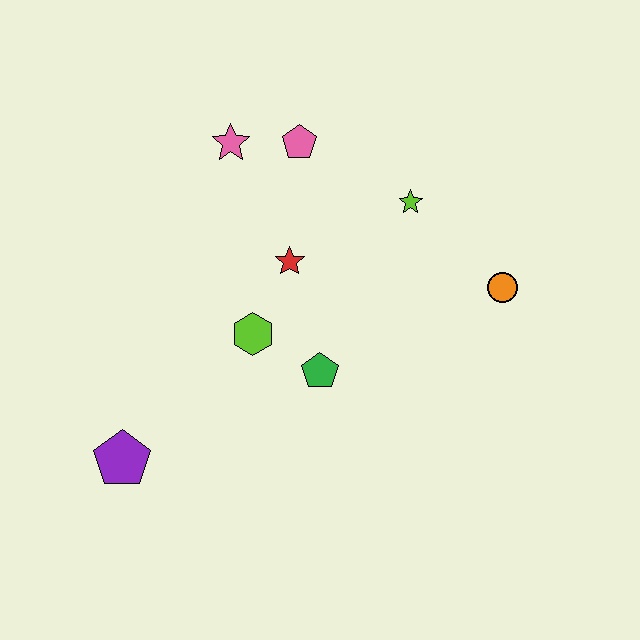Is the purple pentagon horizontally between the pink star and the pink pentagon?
No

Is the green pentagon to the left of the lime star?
Yes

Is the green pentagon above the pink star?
No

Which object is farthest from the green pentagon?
The pink star is farthest from the green pentagon.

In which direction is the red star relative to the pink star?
The red star is below the pink star.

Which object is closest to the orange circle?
The lime star is closest to the orange circle.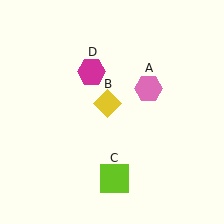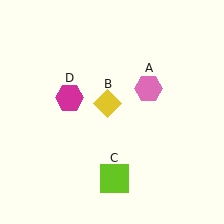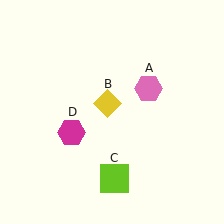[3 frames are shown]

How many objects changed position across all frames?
1 object changed position: magenta hexagon (object D).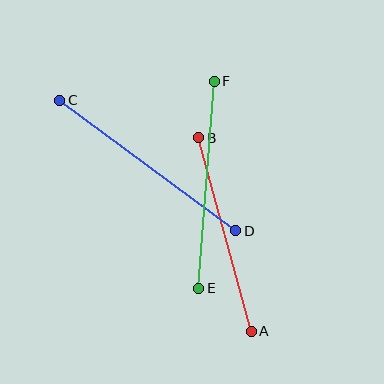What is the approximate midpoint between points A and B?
The midpoint is at approximately (225, 234) pixels.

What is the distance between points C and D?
The distance is approximately 219 pixels.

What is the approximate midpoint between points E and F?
The midpoint is at approximately (206, 185) pixels.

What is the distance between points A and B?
The distance is approximately 200 pixels.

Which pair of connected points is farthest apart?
Points C and D are farthest apart.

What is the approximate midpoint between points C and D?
The midpoint is at approximately (148, 166) pixels.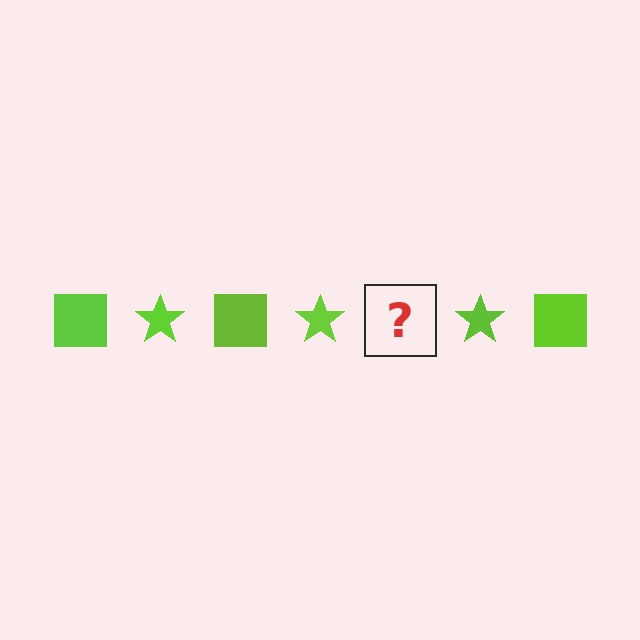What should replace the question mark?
The question mark should be replaced with a lime square.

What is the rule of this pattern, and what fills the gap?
The rule is that the pattern cycles through square, star shapes in lime. The gap should be filled with a lime square.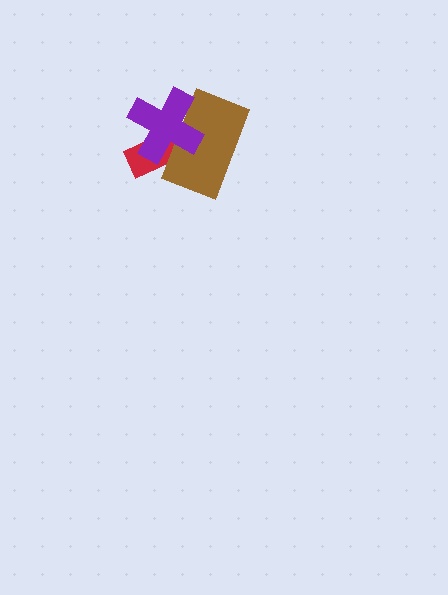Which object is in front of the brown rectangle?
The purple cross is in front of the brown rectangle.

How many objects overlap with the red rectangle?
2 objects overlap with the red rectangle.